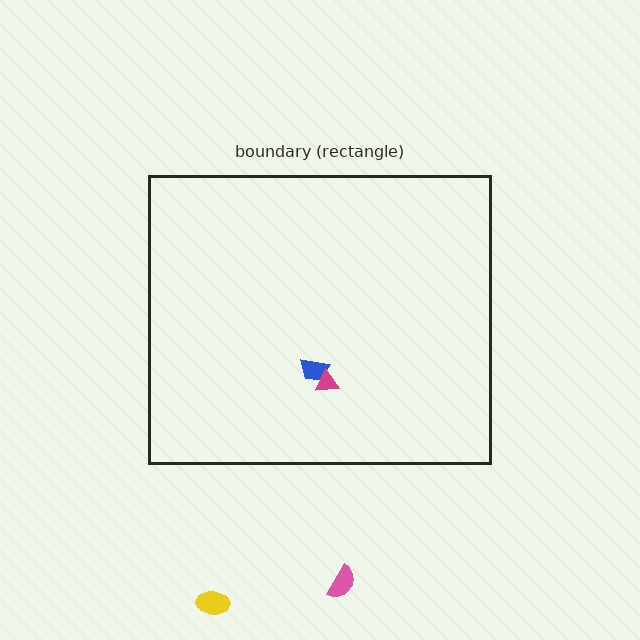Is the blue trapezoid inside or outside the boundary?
Inside.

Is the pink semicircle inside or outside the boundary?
Outside.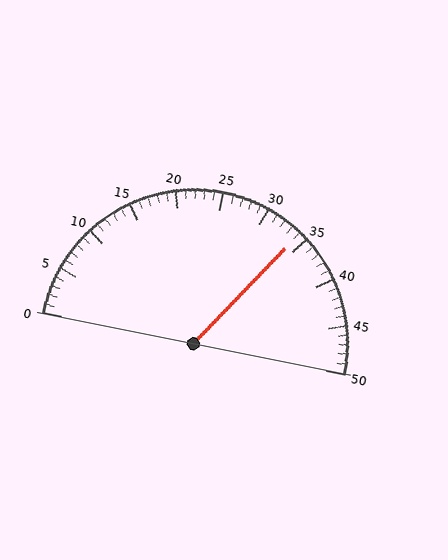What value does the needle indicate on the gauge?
The needle indicates approximately 34.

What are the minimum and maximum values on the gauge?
The gauge ranges from 0 to 50.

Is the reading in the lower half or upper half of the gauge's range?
The reading is in the upper half of the range (0 to 50).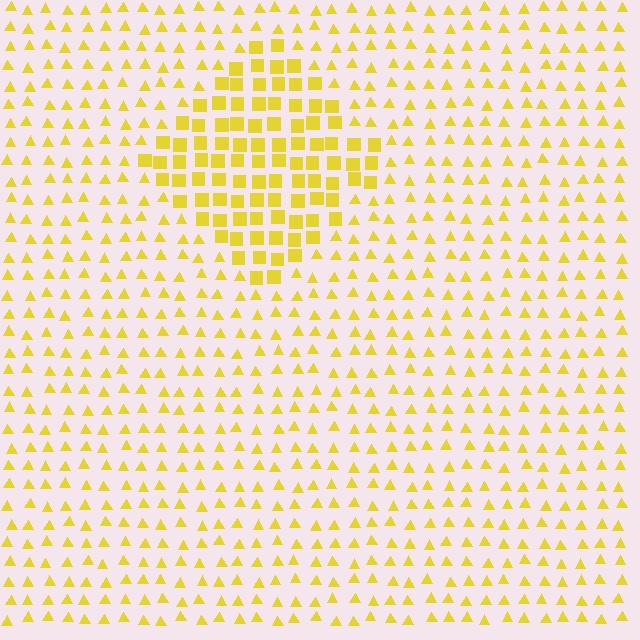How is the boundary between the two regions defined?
The boundary is defined by a change in element shape: squares inside vs. triangles outside. All elements share the same color and spacing.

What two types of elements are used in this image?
The image uses squares inside the diamond region and triangles outside it.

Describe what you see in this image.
The image is filled with small yellow elements arranged in a uniform grid. A diamond-shaped region contains squares, while the surrounding area contains triangles. The boundary is defined purely by the change in element shape.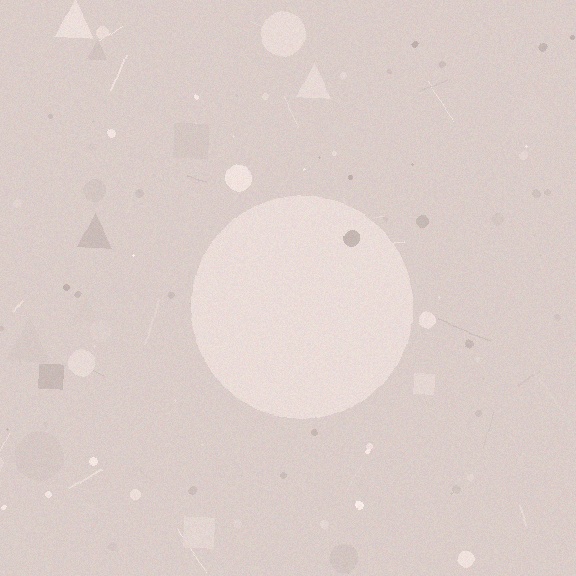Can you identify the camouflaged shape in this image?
The camouflaged shape is a circle.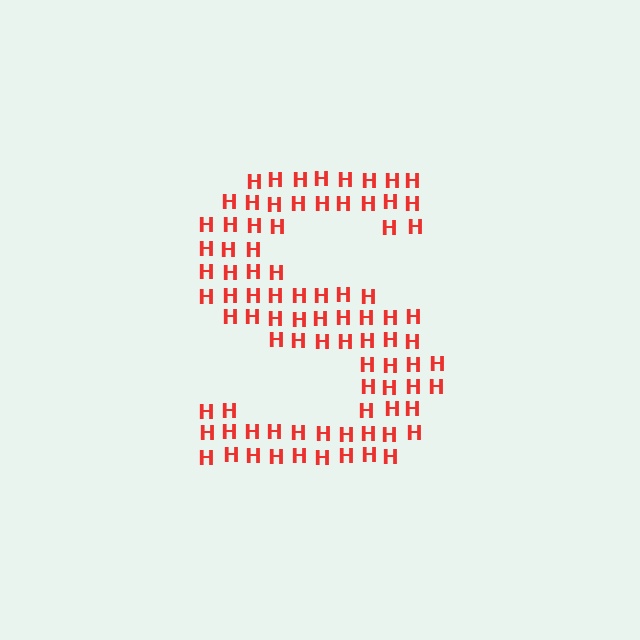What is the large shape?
The large shape is the letter S.